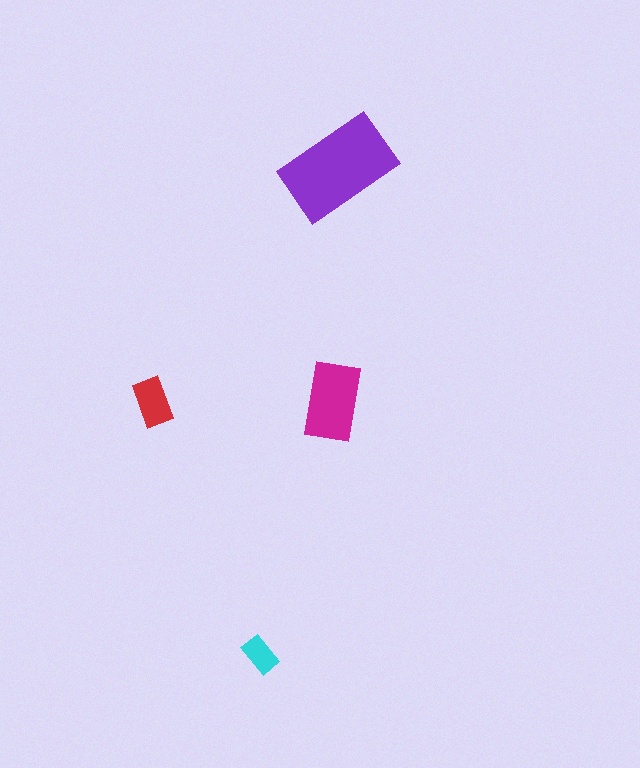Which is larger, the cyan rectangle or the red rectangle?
The red one.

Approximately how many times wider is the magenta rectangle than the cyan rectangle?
About 2 times wider.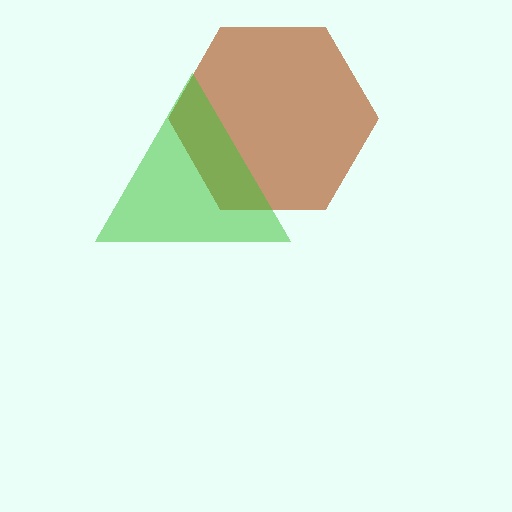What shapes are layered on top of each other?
The layered shapes are: a brown hexagon, a green triangle.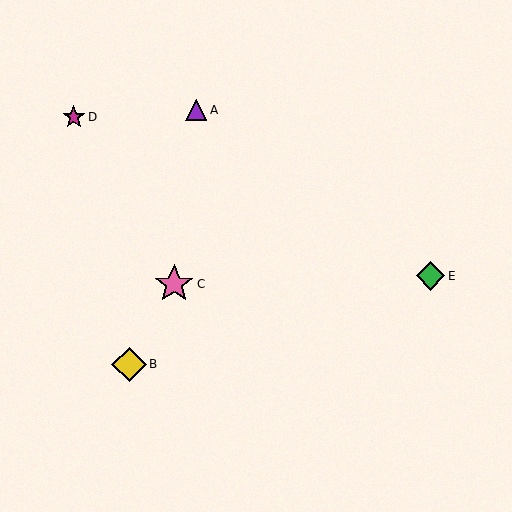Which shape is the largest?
The pink star (labeled C) is the largest.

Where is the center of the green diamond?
The center of the green diamond is at (430, 276).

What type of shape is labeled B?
Shape B is a yellow diamond.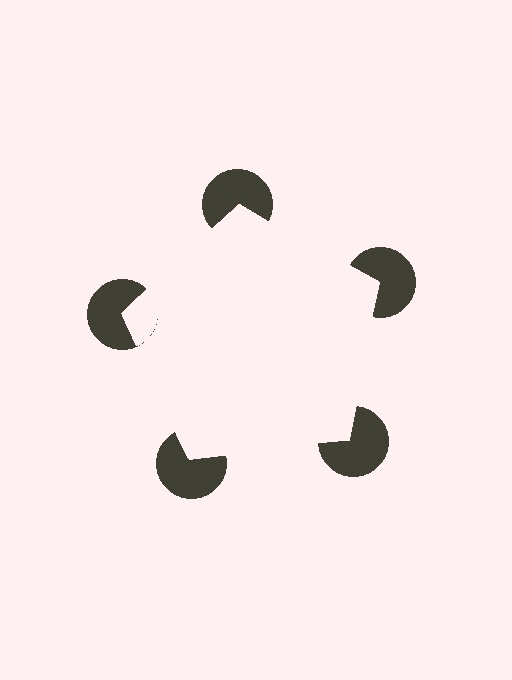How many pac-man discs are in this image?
There are 5 — one at each vertex of the illusory pentagon.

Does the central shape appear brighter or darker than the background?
It typically appears slightly brighter than the background, even though no actual brightness change is drawn.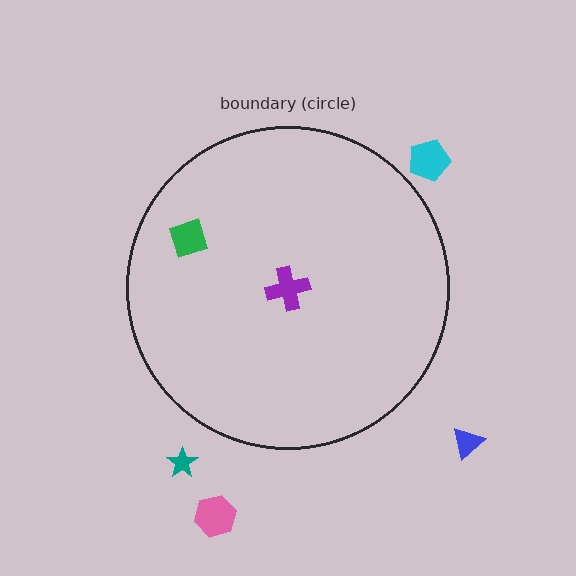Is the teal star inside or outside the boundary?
Outside.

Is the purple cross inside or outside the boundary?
Inside.